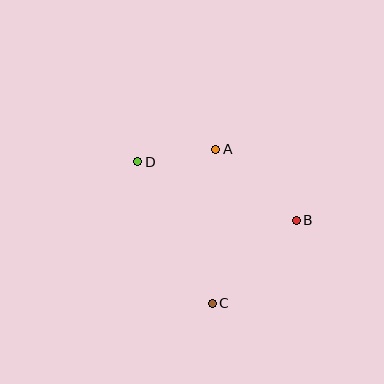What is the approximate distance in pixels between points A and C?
The distance between A and C is approximately 154 pixels.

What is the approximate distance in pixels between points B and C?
The distance between B and C is approximately 118 pixels.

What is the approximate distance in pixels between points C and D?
The distance between C and D is approximately 160 pixels.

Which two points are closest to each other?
Points A and D are closest to each other.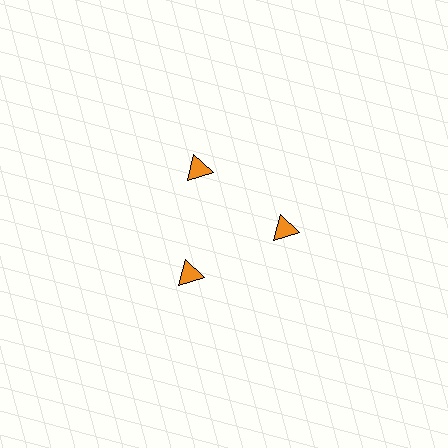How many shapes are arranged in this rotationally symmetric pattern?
There are 3 shapes, arranged in 3 groups of 1.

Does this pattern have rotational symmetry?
Yes, this pattern has 3-fold rotational symmetry. It looks the same after rotating 120 degrees around the center.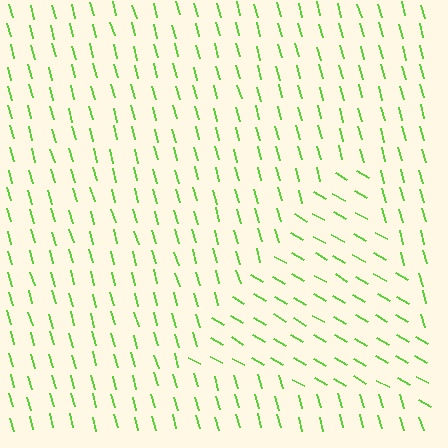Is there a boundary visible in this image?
Yes, there is a texture boundary formed by a change in line orientation.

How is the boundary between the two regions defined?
The boundary is defined purely by a change in line orientation (approximately 45 degrees difference). All lines are the same color and thickness.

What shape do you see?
I see a triangle.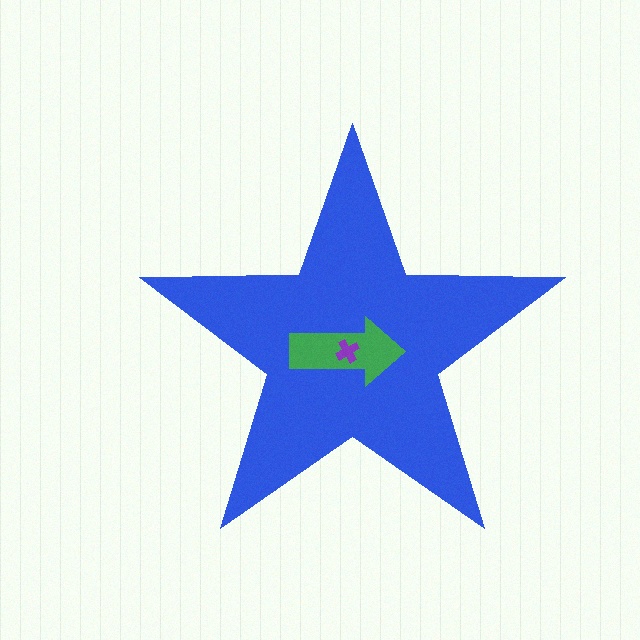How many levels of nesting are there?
3.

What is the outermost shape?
The blue star.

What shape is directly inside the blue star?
The green arrow.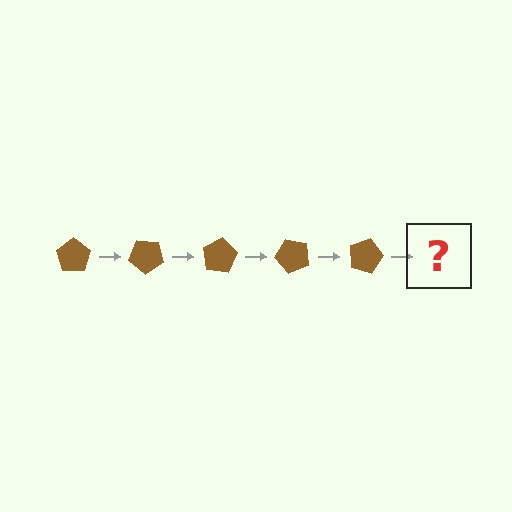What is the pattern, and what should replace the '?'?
The pattern is that the pentagon rotates 40 degrees each step. The '?' should be a brown pentagon rotated 200 degrees.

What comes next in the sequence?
The next element should be a brown pentagon rotated 200 degrees.